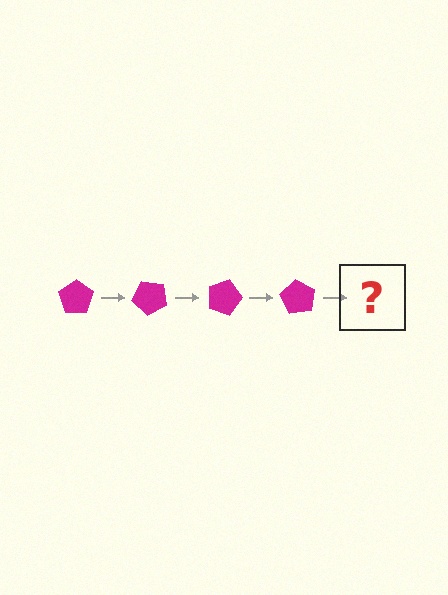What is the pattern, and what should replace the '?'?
The pattern is that the pentagon rotates 45 degrees each step. The '?' should be a magenta pentagon rotated 180 degrees.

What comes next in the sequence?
The next element should be a magenta pentagon rotated 180 degrees.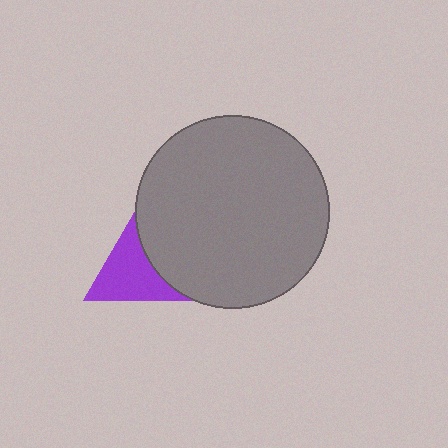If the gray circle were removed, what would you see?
You would see the complete purple triangle.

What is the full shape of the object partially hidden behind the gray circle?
The partially hidden object is a purple triangle.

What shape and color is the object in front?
The object in front is a gray circle.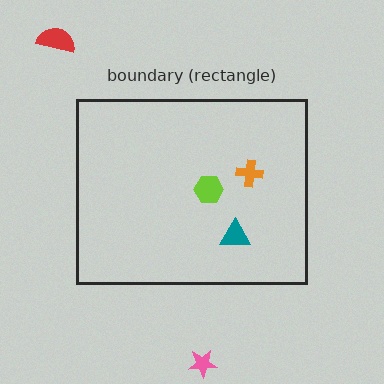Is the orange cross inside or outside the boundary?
Inside.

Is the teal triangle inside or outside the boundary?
Inside.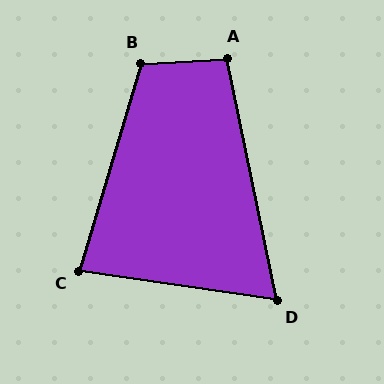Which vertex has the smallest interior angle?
D, at approximately 70 degrees.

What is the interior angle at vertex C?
Approximately 82 degrees (acute).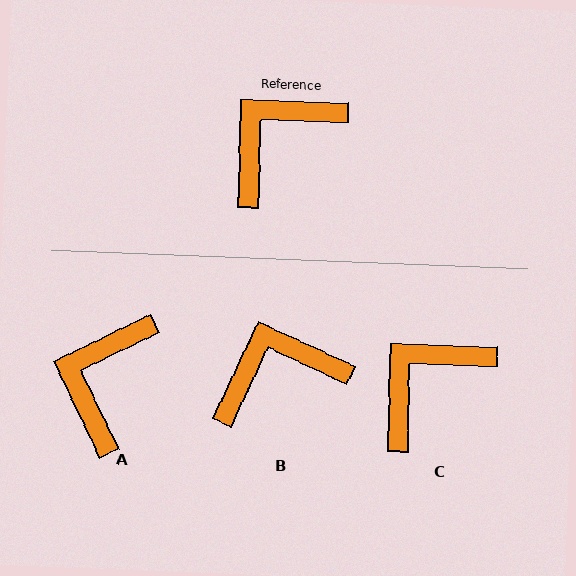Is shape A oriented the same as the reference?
No, it is off by about 27 degrees.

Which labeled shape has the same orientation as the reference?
C.